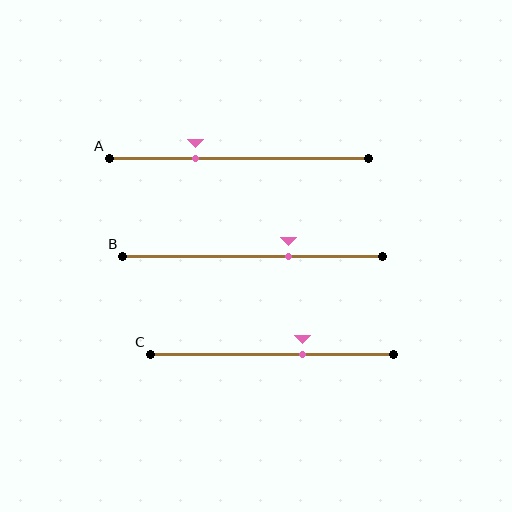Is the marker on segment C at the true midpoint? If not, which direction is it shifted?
No, the marker on segment C is shifted to the right by about 12% of the segment length.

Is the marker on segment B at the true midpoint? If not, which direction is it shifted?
No, the marker on segment B is shifted to the right by about 14% of the segment length.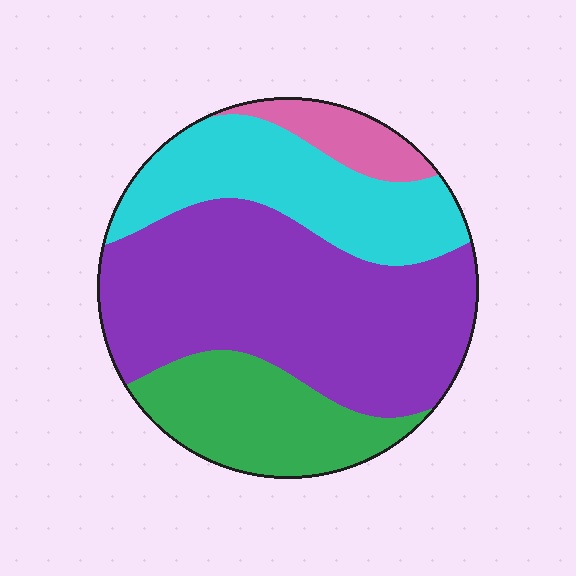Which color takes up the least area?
Pink, at roughly 5%.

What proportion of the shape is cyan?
Cyan covers roughly 25% of the shape.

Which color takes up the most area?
Purple, at roughly 50%.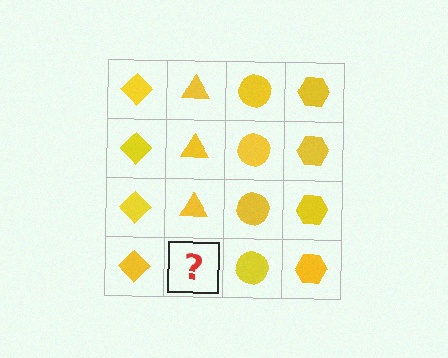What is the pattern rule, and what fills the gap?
The rule is that each column has a consistent shape. The gap should be filled with a yellow triangle.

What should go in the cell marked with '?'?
The missing cell should contain a yellow triangle.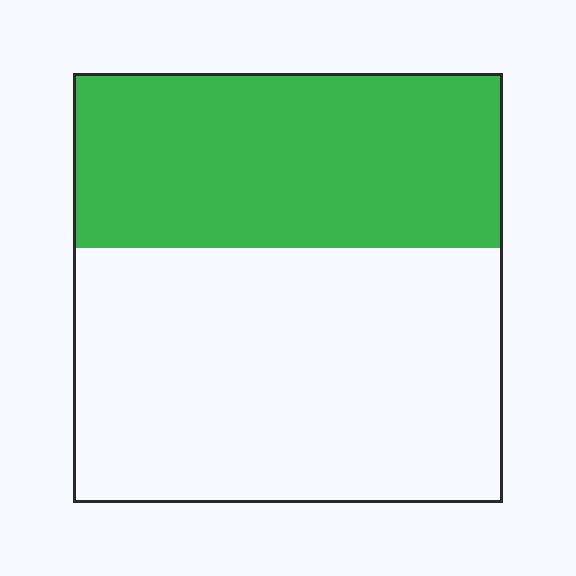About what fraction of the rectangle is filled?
About two fifths (2/5).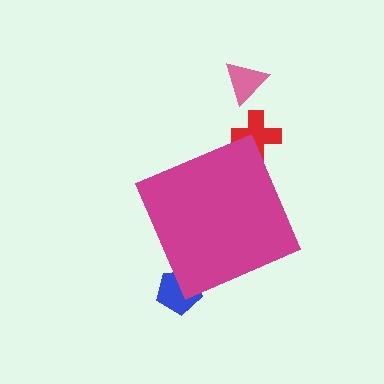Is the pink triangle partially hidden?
No, the pink triangle is fully visible.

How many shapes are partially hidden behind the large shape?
2 shapes are partially hidden.